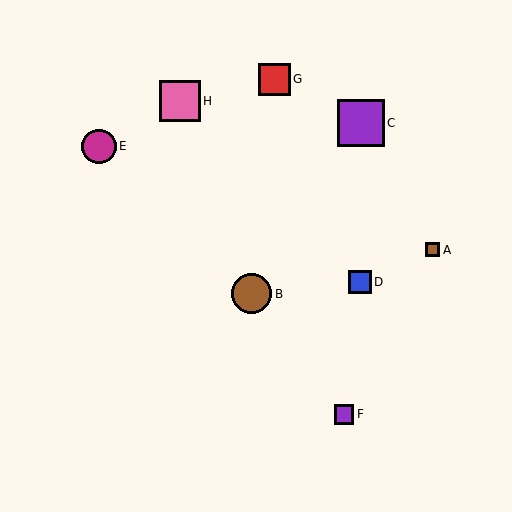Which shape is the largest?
The purple square (labeled C) is the largest.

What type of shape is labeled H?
Shape H is a pink square.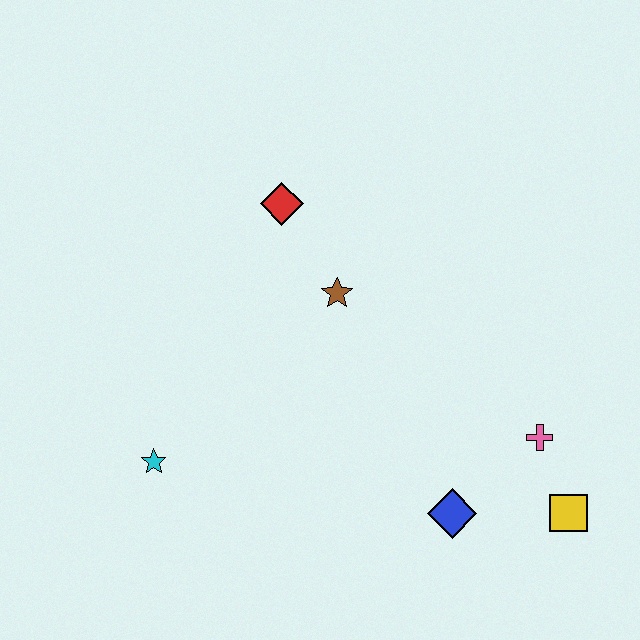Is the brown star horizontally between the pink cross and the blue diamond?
No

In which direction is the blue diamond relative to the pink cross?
The blue diamond is to the left of the pink cross.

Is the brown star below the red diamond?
Yes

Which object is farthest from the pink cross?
The cyan star is farthest from the pink cross.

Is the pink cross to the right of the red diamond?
Yes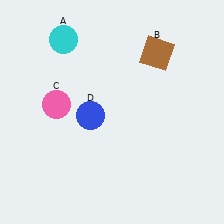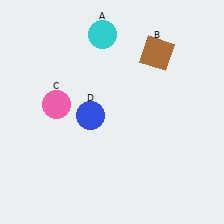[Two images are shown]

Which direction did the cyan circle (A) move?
The cyan circle (A) moved right.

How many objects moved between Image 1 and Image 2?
1 object moved between the two images.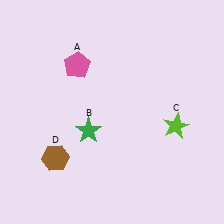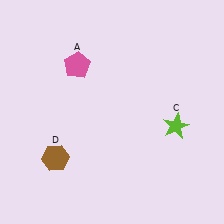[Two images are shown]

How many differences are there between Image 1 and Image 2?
There is 1 difference between the two images.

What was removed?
The green star (B) was removed in Image 2.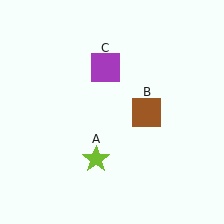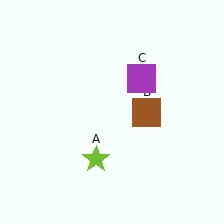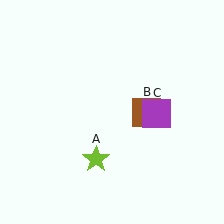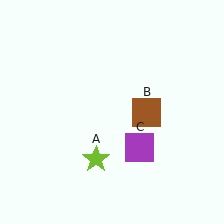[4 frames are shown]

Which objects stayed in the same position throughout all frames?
Lime star (object A) and brown square (object B) remained stationary.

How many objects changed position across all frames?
1 object changed position: purple square (object C).